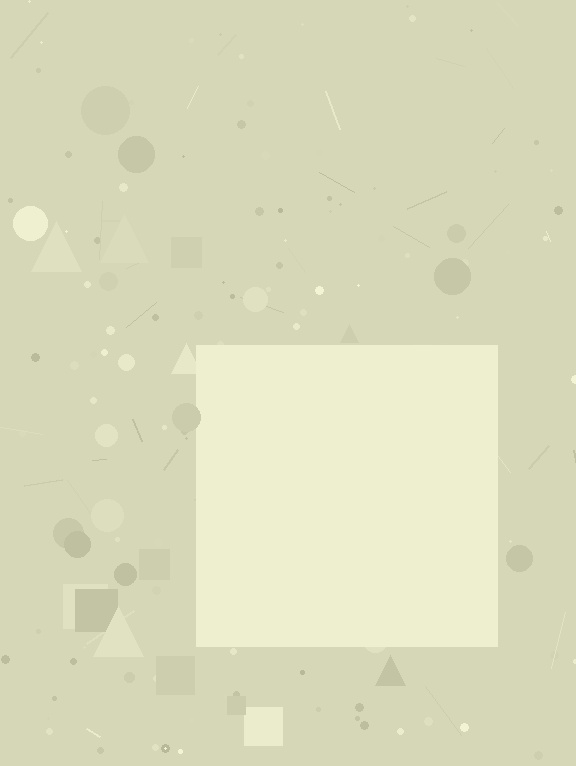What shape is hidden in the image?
A square is hidden in the image.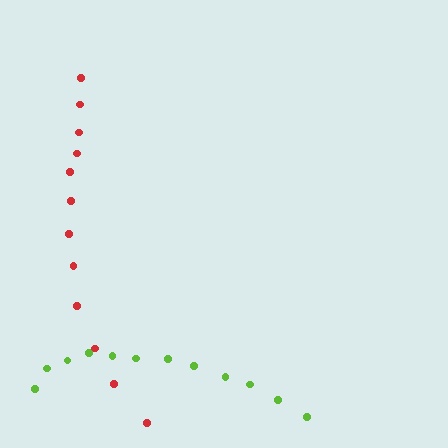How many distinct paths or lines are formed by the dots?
There are 2 distinct paths.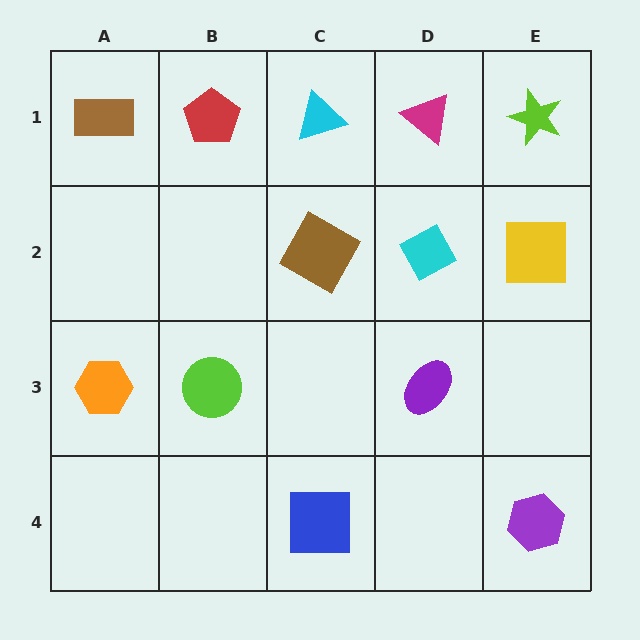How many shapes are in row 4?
2 shapes.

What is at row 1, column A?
A brown rectangle.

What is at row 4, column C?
A blue square.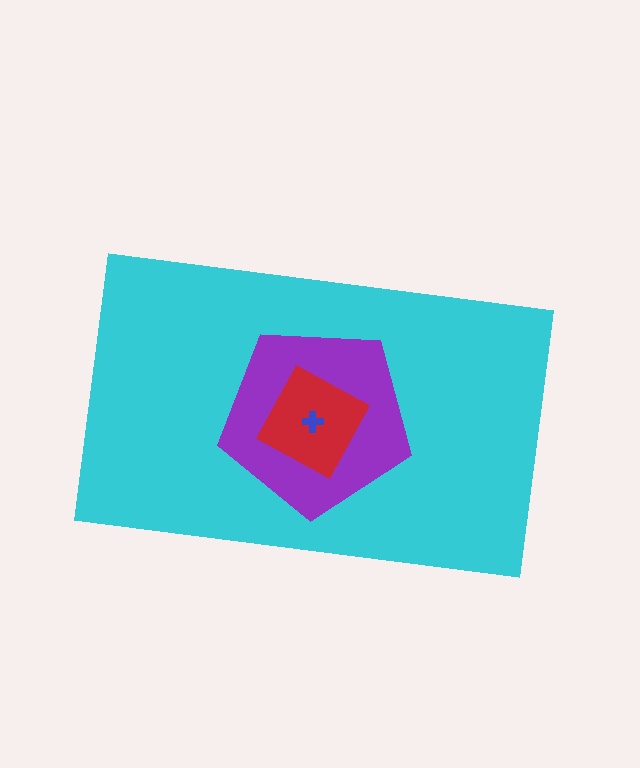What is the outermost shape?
The cyan rectangle.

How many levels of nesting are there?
4.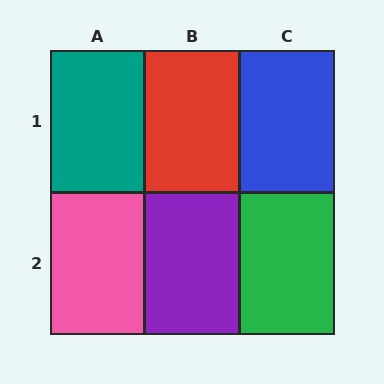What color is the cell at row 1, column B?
Red.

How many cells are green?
1 cell is green.